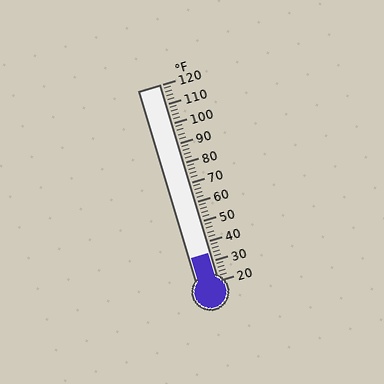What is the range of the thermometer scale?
The thermometer scale ranges from 20°F to 120°F.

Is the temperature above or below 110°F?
The temperature is below 110°F.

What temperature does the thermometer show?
The thermometer shows approximately 34°F.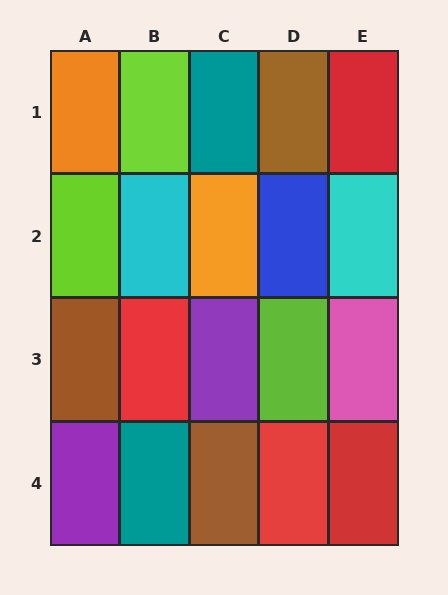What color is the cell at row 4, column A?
Purple.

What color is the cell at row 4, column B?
Teal.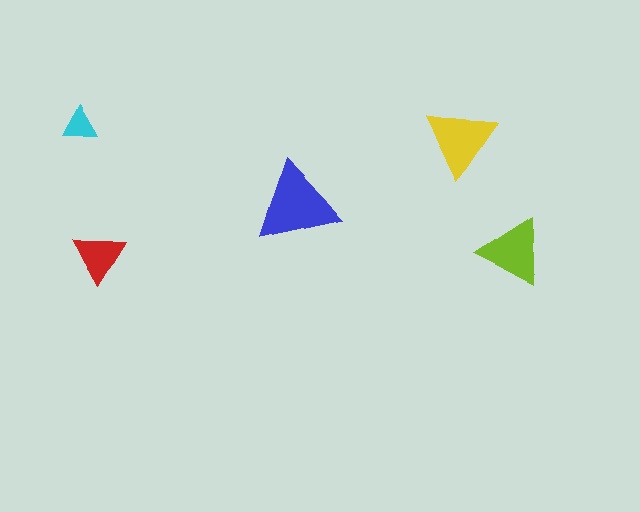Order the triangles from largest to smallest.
the blue one, the yellow one, the lime one, the red one, the cyan one.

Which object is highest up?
The cyan triangle is topmost.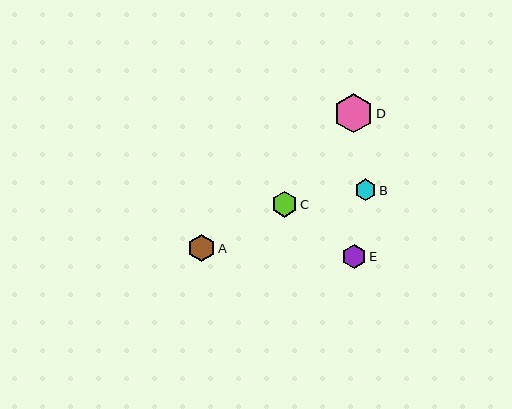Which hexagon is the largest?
Hexagon D is the largest with a size of approximately 39 pixels.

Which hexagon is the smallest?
Hexagon B is the smallest with a size of approximately 22 pixels.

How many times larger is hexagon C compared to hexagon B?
Hexagon C is approximately 1.2 times the size of hexagon B.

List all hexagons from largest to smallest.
From largest to smallest: D, A, C, E, B.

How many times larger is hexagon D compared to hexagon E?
Hexagon D is approximately 1.6 times the size of hexagon E.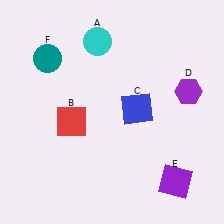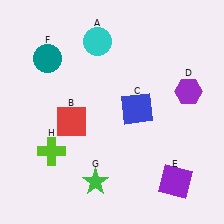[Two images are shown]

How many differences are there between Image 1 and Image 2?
There are 2 differences between the two images.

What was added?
A green star (G), a lime cross (H) were added in Image 2.